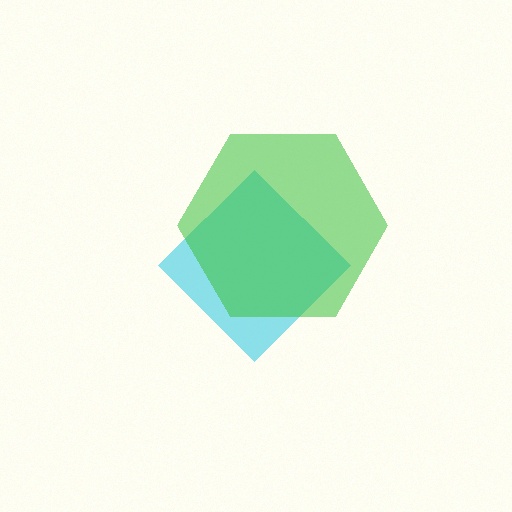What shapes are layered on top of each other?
The layered shapes are: a cyan diamond, a green hexagon.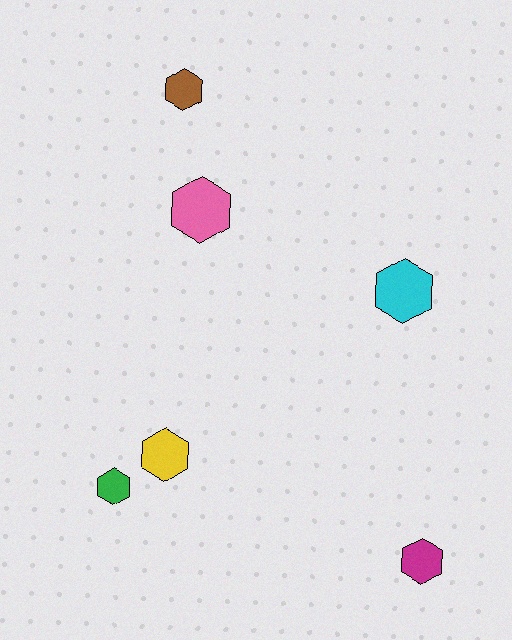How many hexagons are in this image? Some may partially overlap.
There are 6 hexagons.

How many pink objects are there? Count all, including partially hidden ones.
There is 1 pink object.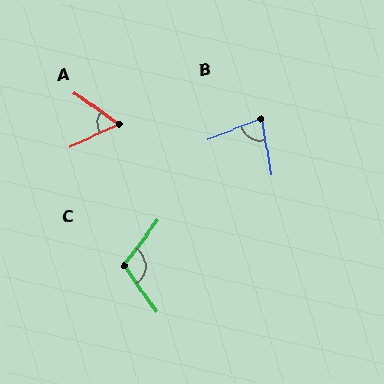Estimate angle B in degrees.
Approximately 78 degrees.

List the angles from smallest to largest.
A (60°), B (78°), C (108°).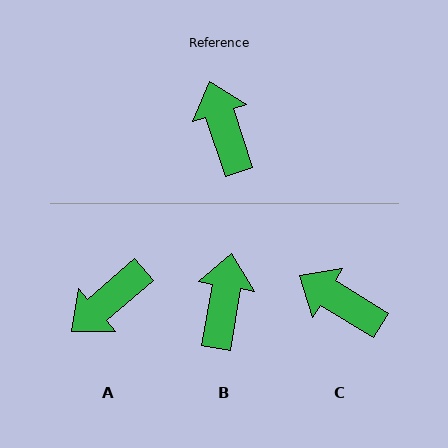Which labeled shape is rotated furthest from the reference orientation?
A, about 113 degrees away.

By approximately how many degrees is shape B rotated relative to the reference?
Approximately 27 degrees clockwise.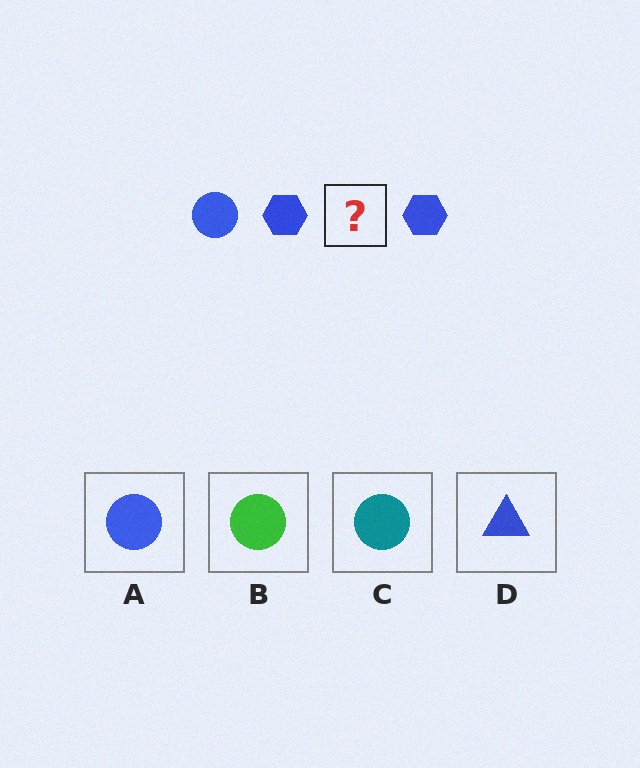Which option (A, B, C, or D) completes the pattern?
A.